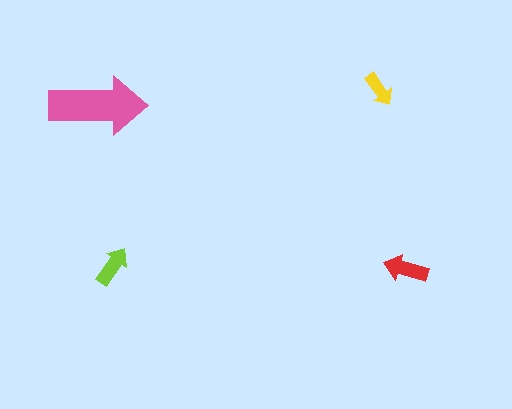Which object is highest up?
The yellow arrow is topmost.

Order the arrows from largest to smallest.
the pink one, the red one, the lime one, the yellow one.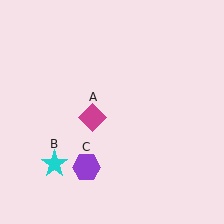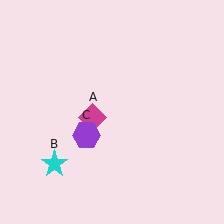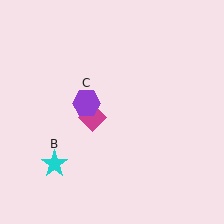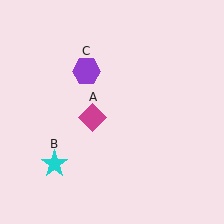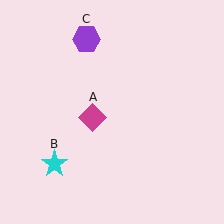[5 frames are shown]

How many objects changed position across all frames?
1 object changed position: purple hexagon (object C).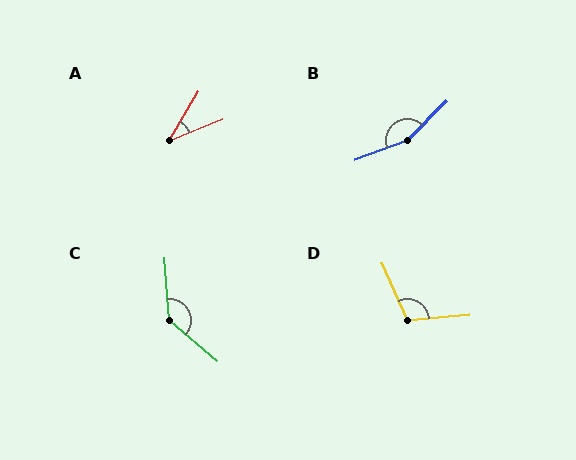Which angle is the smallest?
A, at approximately 38 degrees.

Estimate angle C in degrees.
Approximately 134 degrees.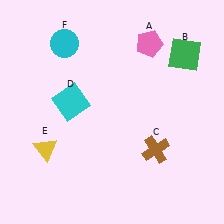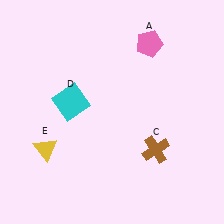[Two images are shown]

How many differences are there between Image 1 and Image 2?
There are 2 differences between the two images.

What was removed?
The cyan circle (F), the green square (B) were removed in Image 2.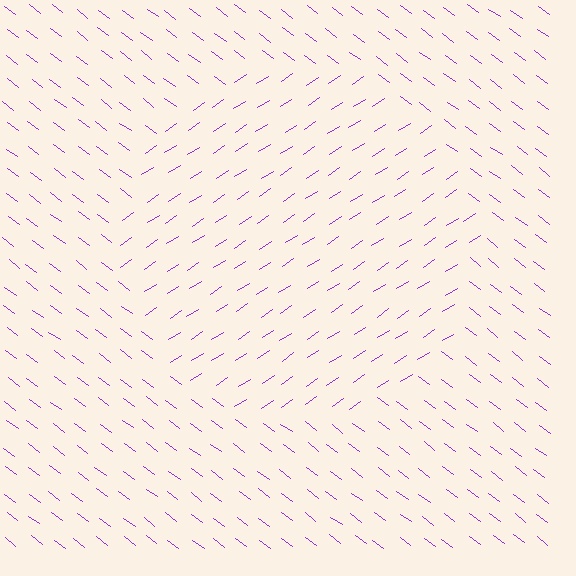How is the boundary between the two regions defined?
The boundary is defined purely by a change in line orientation (approximately 70 degrees difference). All lines are the same color and thickness.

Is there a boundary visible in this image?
Yes, there is a texture boundary formed by a change in line orientation.